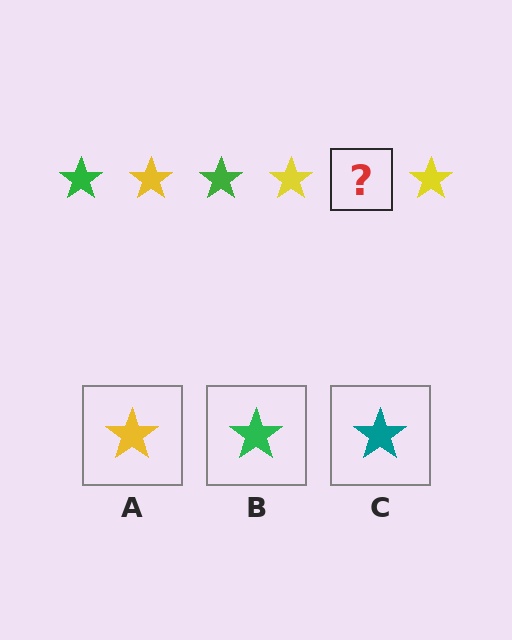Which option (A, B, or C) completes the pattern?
B.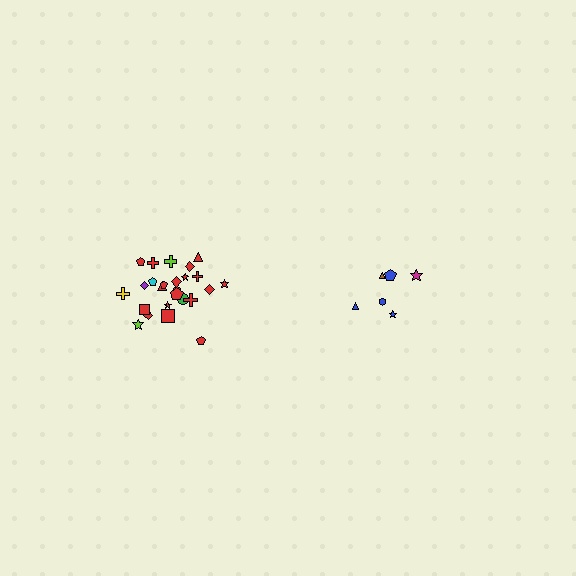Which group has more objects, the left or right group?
The left group.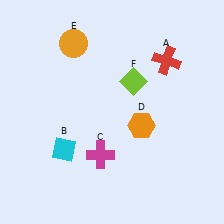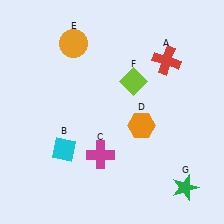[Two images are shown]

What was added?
A green star (G) was added in Image 2.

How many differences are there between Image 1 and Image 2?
There is 1 difference between the two images.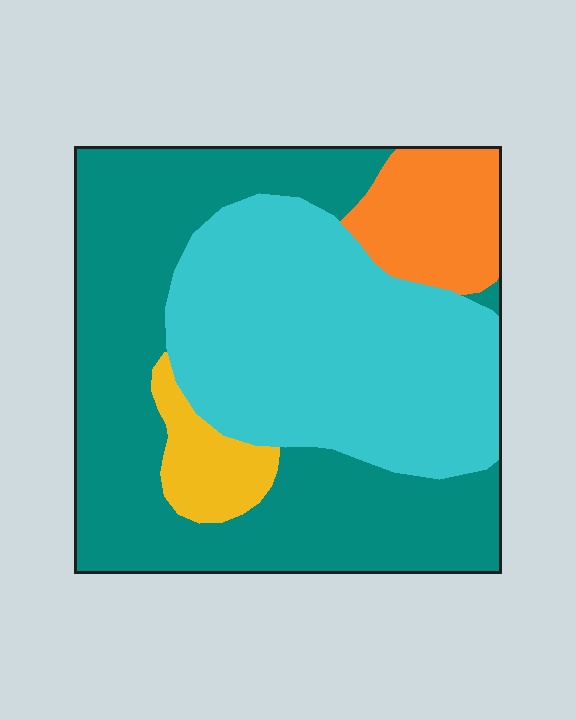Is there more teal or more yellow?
Teal.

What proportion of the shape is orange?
Orange takes up about one tenth (1/10) of the shape.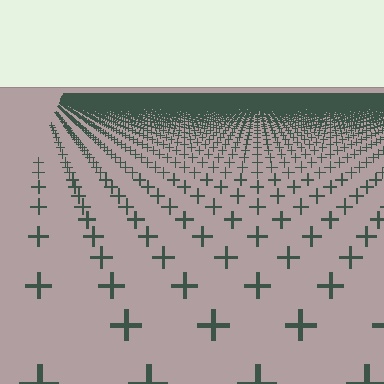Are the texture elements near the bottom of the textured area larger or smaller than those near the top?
Larger. Near the bottom, elements are closer to the viewer and appear at a bigger on-screen size.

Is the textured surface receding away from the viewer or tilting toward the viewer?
The surface is receding away from the viewer. Texture elements get smaller and denser toward the top.